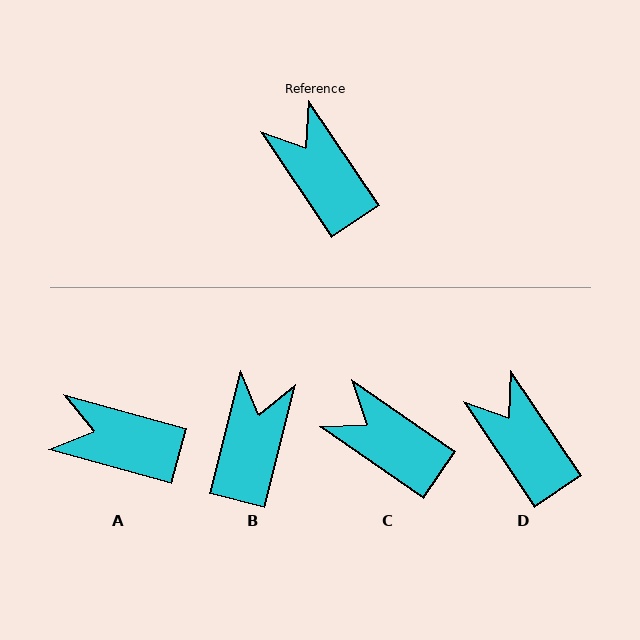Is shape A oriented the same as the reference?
No, it is off by about 41 degrees.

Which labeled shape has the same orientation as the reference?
D.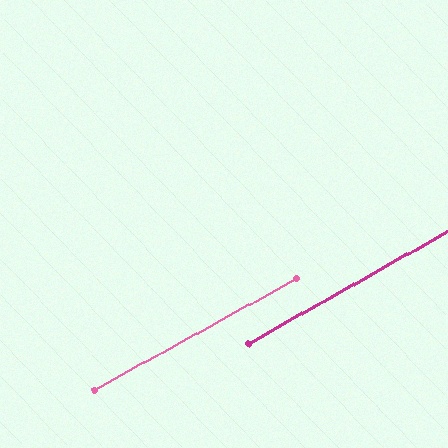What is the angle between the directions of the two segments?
Approximately 1 degree.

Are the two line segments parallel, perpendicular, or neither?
Parallel — their directions differ by only 0.6°.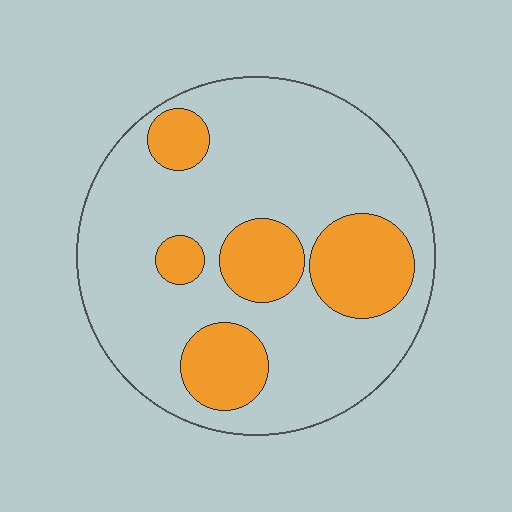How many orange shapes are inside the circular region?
5.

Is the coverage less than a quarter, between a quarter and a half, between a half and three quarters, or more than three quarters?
Between a quarter and a half.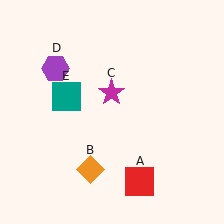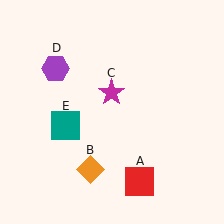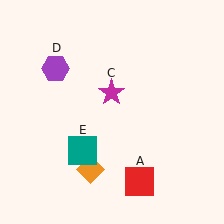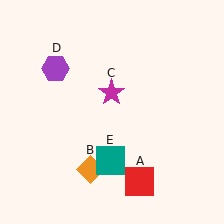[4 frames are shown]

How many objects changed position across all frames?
1 object changed position: teal square (object E).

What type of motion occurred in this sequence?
The teal square (object E) rotated counterclockwise around the center of the scene.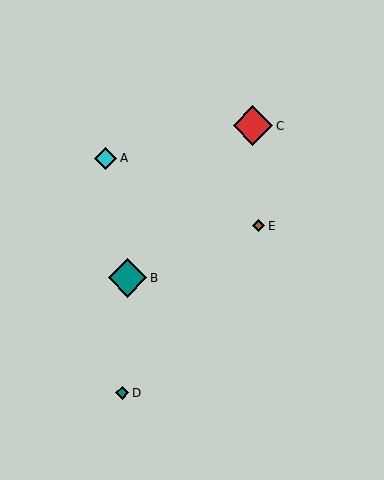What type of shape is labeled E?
Shape E is a brown diamond.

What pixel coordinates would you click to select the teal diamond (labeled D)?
Click at (122, 393) to select the teal diamond D.